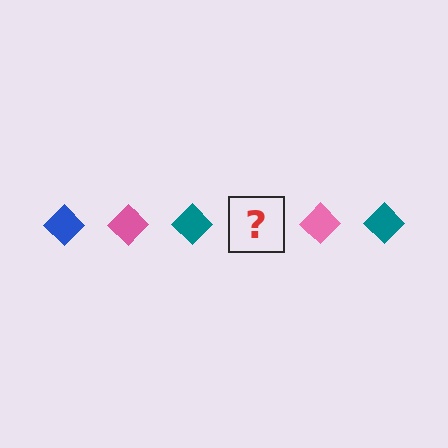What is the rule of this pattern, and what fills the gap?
The rule is that the pattern cycles through blue, pink, teal diamonds. The gap should be filled with a blue diamond.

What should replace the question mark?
The question mark should be replaced with a blue diamond.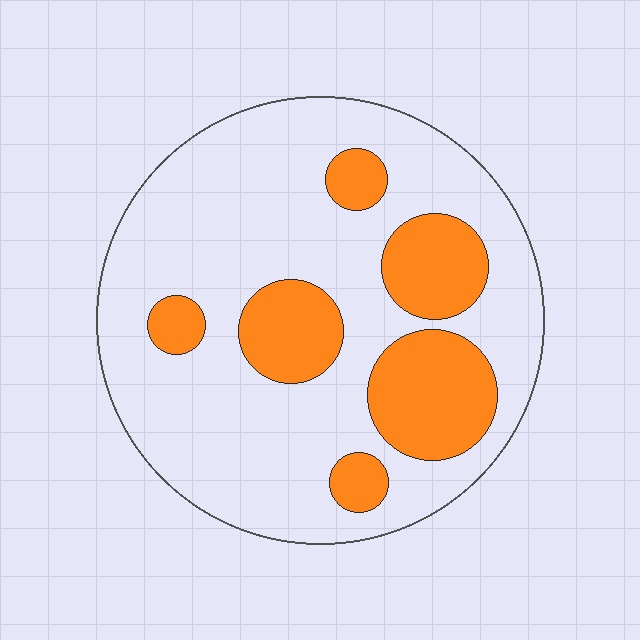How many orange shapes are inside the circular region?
6.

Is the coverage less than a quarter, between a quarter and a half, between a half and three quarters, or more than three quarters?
Between a quarter and a half.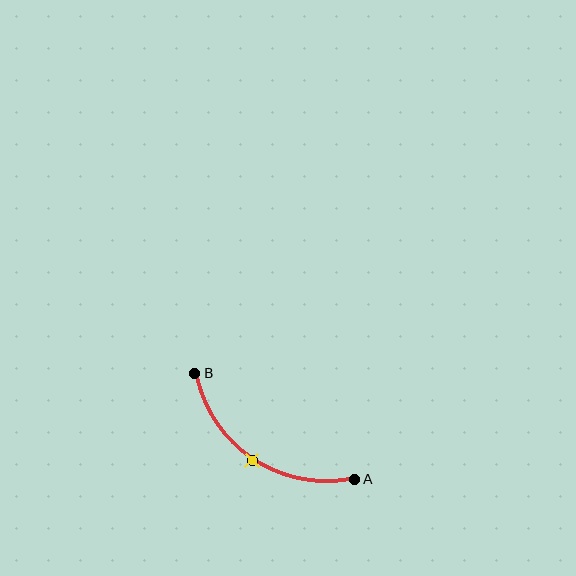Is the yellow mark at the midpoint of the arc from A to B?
Yes. The yellow mark lies on the arc at equal arc-length from both A and B — it is the arc midpoint.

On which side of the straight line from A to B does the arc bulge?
The arc bulges below the straight line connecting A and B.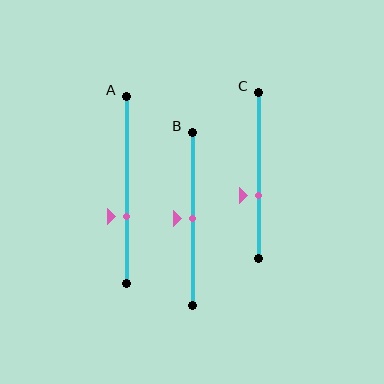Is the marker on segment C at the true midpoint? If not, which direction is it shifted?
No, the marker on segment C is shifted downward by about 12% of the segment length.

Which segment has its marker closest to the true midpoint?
Segment B has its marker closest to the true midpoint.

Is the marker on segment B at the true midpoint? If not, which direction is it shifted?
Yes, the marker on segment B is at the true midpoint.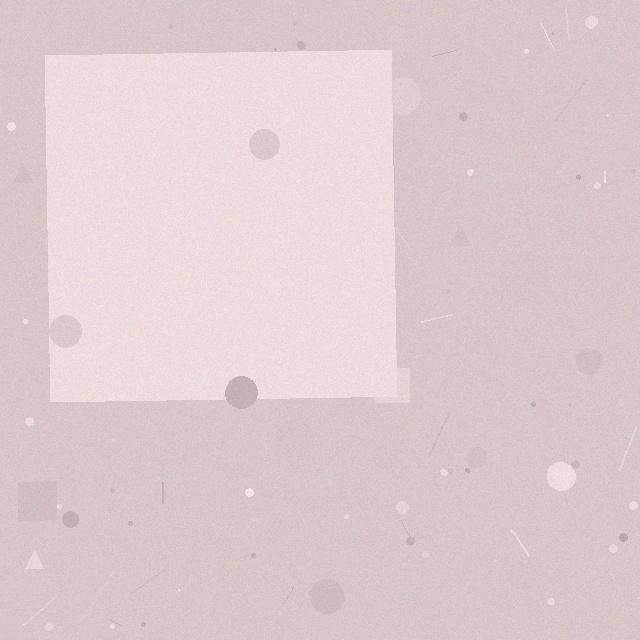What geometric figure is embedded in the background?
A square is embedded in the background.